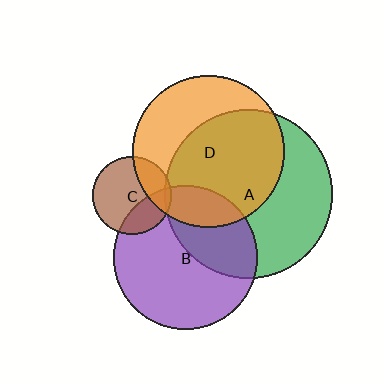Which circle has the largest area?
Circle A (green).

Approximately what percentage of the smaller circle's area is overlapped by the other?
Approximately 15%.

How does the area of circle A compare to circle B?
Approximately 1.4 times.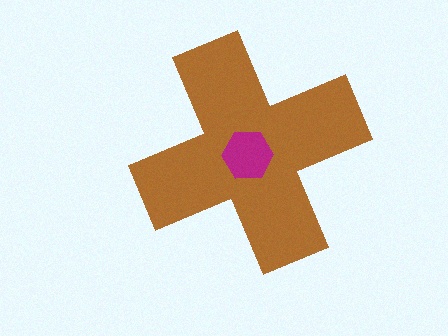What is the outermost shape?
The brown cross.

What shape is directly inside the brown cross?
The magenta hexagon.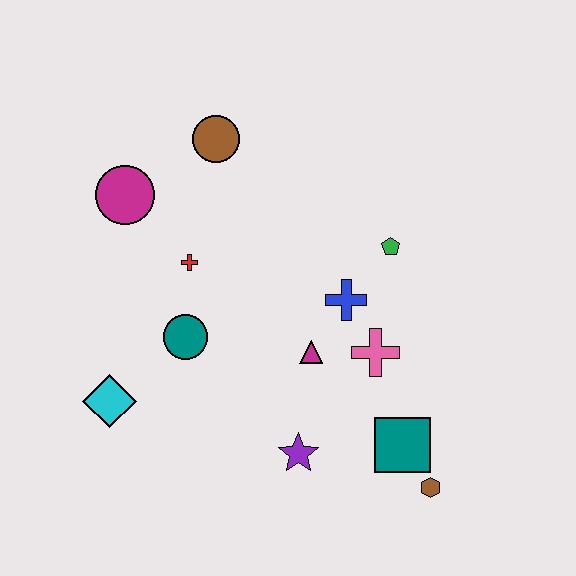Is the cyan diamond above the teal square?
Yes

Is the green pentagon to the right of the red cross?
Yes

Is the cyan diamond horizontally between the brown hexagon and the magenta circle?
No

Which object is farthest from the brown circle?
The brown hexagon is farthest from the brown circle.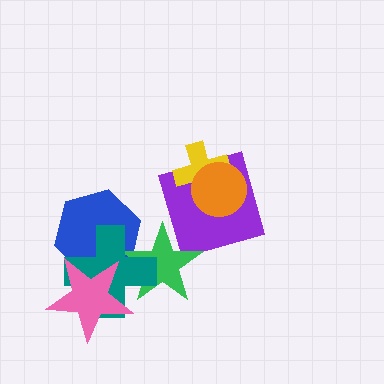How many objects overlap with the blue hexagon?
3 objects overlap with the blue hexagon.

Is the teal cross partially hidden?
Yes, it is partially covered by another shape.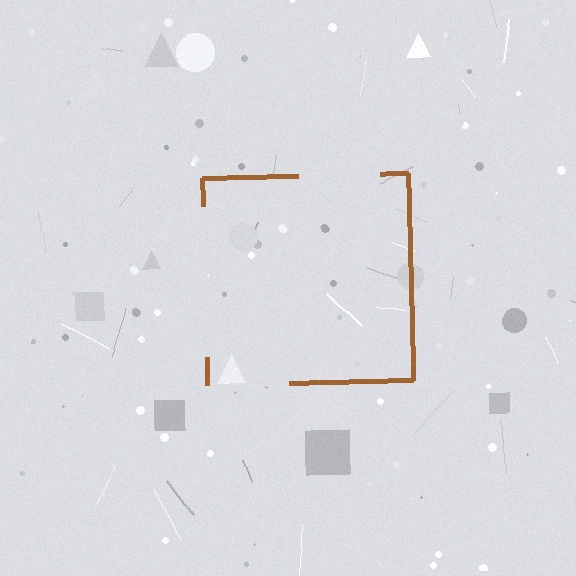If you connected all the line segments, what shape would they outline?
They would outline a square.